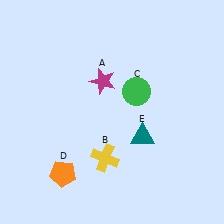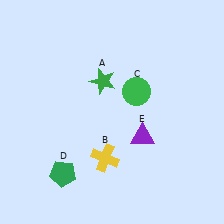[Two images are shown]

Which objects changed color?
A changed from magenta to green. D changed from orange to green. E changed from teal to purple.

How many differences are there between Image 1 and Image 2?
There are 3 differences between the two images.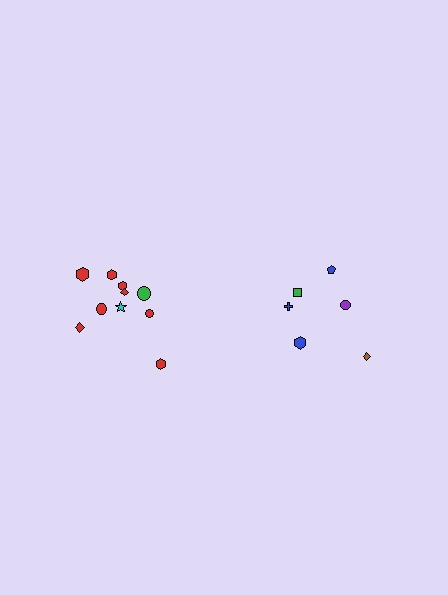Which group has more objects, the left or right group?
The left group.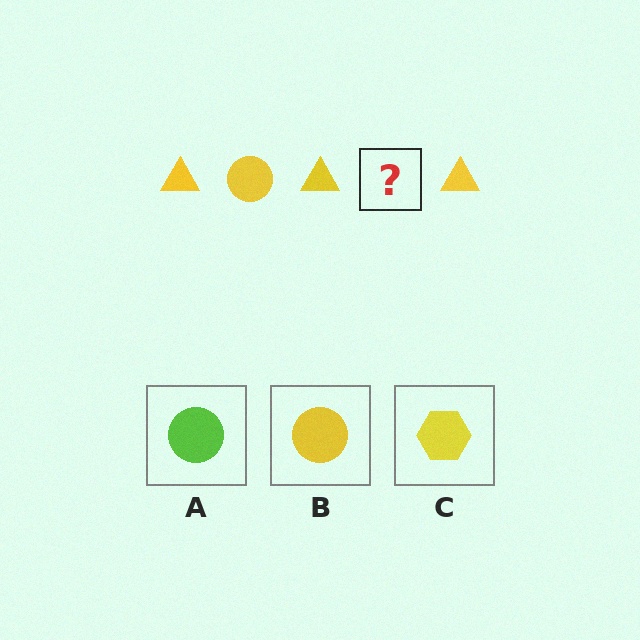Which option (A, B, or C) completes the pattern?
B.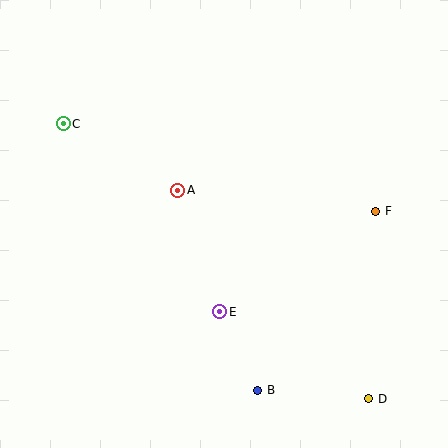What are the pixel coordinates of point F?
Point F is at (376, 211).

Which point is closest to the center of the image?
Point A at (178, 190) is closest to the center.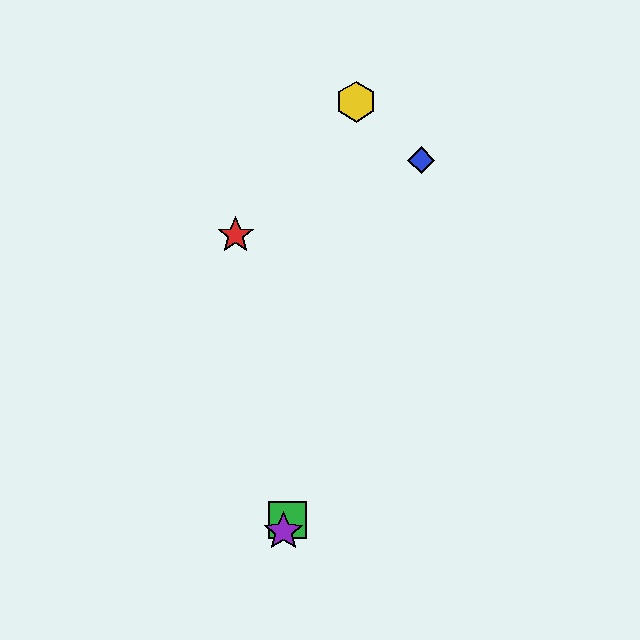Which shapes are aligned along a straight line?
The blue diamond, the green square, the purple star are aligned along a straight line.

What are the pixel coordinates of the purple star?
The purple star is at (284, 531).